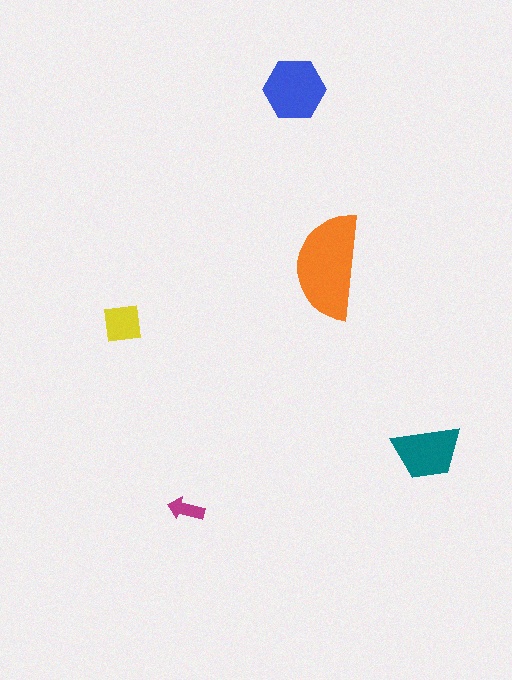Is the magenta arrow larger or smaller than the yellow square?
Smaller.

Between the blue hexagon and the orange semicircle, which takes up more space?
The orange semicircle.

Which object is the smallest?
The magenta arrow.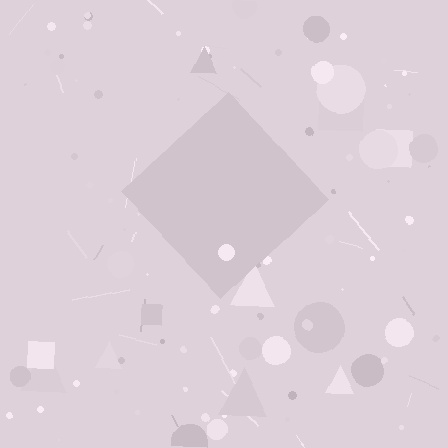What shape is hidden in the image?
A diamond is hidden in the image.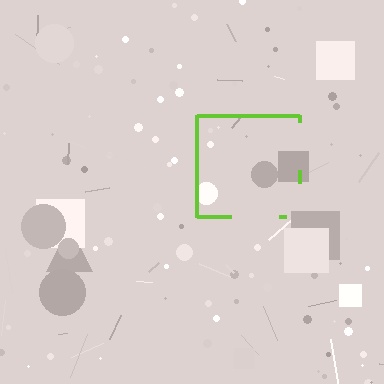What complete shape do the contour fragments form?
The contour fragments form a square.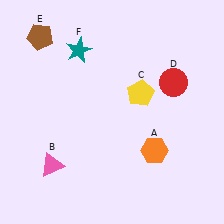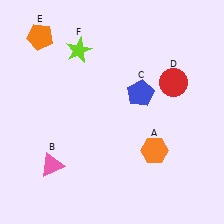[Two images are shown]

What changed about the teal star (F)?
In Image 1, F is teal. In Image 2, it changed to lime.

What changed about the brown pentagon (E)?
In Image 1, E is brown. In Image 2, it changed to orange.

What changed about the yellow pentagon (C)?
In Image 1, C is yellow. In Image 2, it changed to blue.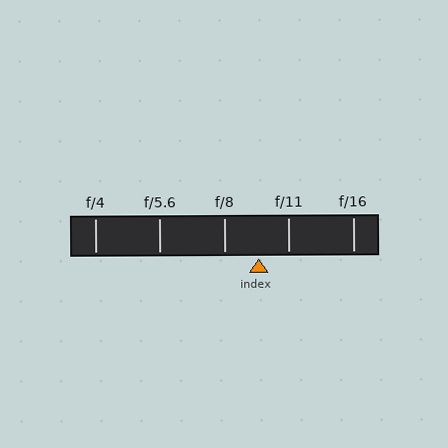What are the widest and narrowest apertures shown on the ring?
The widest aperture shown is f/4 and the narrowest is f/16.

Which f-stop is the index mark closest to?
The index mark is closest to f/11.